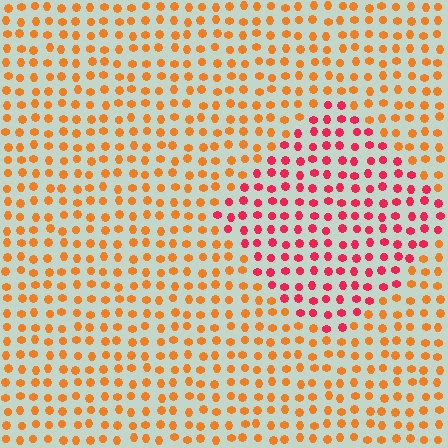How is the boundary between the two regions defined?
The boundary is defined purely by a slight shift in hue (about 41 degrees). Spacing, size, and orientation are identical on both sides.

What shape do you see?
I see a diamond.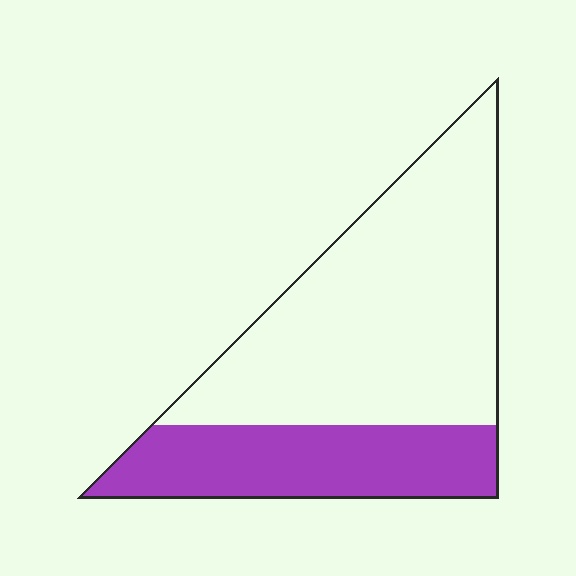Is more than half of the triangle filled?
No.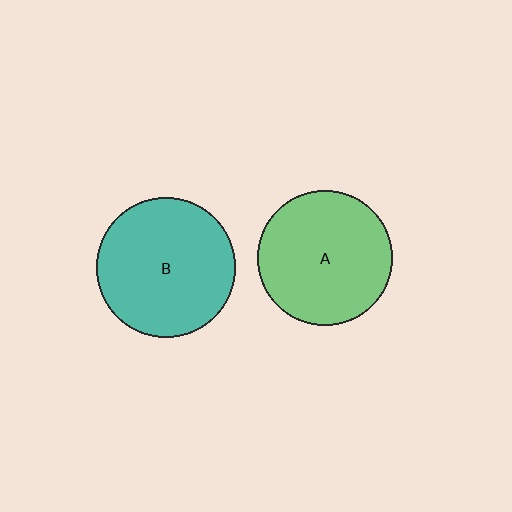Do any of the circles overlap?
No, none of the circles overlap.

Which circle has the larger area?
Circle B (teal).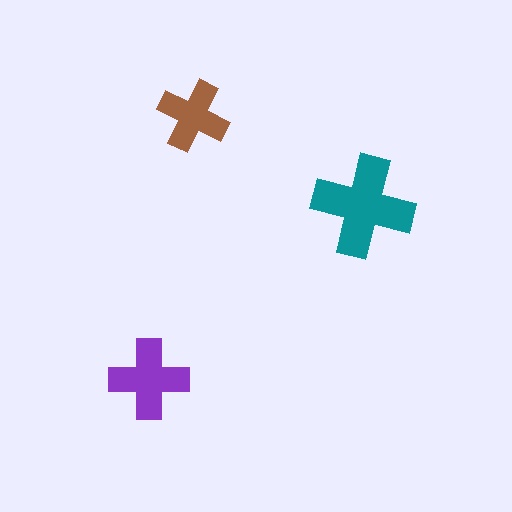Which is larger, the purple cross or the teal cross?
The teal one.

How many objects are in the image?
There are 3 objects in the image.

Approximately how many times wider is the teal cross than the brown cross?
About 1.5 times wider.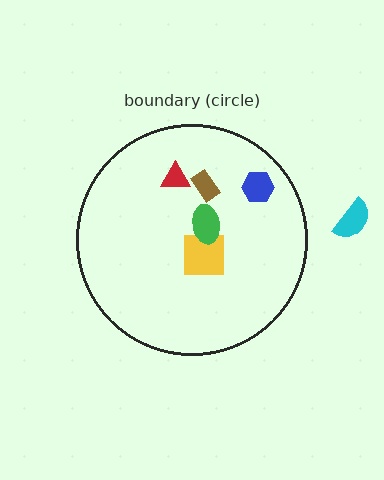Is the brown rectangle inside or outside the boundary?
Inside.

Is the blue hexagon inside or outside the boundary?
Inside.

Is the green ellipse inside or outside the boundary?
Inside.